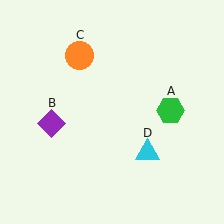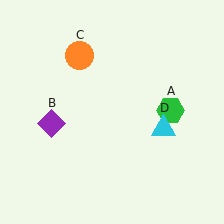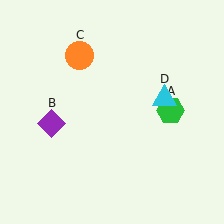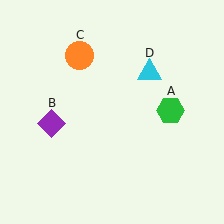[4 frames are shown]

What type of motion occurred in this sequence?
The cyan triangle (object D) rotated counterclockwise around the center of the scene.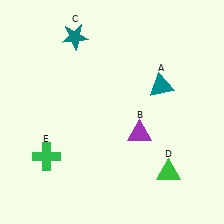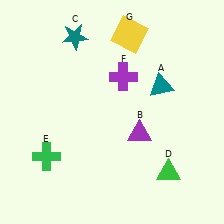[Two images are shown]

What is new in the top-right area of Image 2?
A yellow square (G) was added in the top-right area of Image 2.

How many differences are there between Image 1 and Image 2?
There are 2 differences between the two images.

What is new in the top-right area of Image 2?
A purple cross (F) was added in the top-right area of Image 2.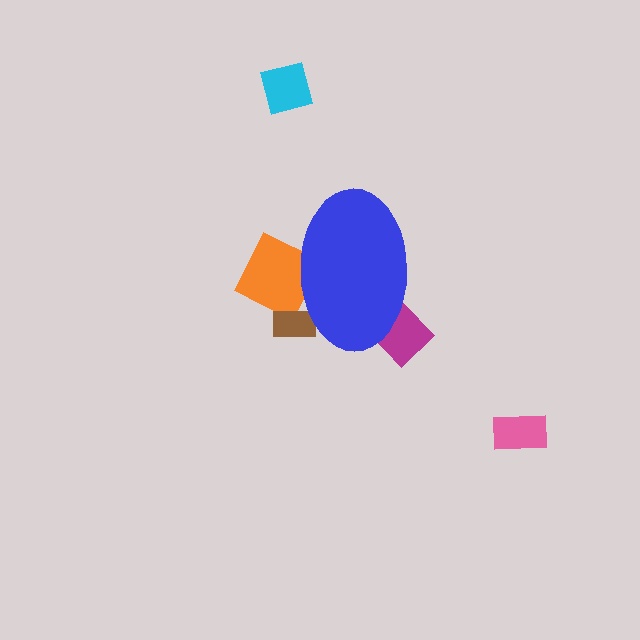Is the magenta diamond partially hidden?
Yes, the magenta diamond is partially hidden behind the blue ellipse.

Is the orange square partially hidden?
Yes, the orange square is partially hidden behind the blue ellipse.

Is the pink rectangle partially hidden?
No, the pink rectangle is fully visible.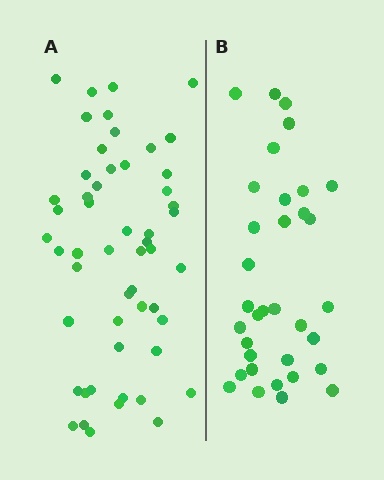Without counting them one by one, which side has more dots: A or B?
Region A (the left region) has more dots.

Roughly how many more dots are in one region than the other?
Region A has approximately 20 more dots than region B.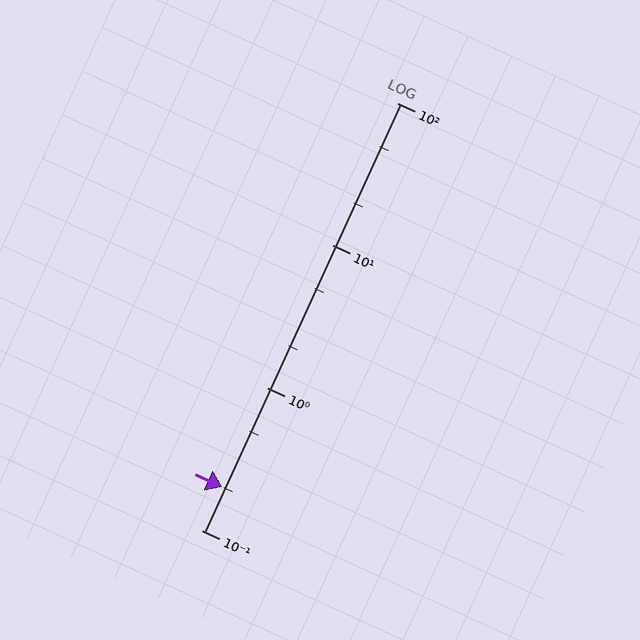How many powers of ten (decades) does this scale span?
The scale spans 3 decades, from 0.1 to 100.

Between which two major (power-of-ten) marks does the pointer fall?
The pointer is between 0.1 and 1.